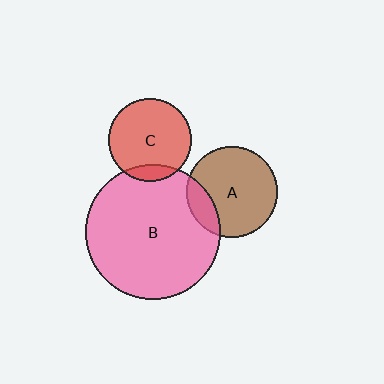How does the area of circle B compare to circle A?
Approximately 2.2 times.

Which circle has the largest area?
Circle B (pink).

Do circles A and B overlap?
Yes.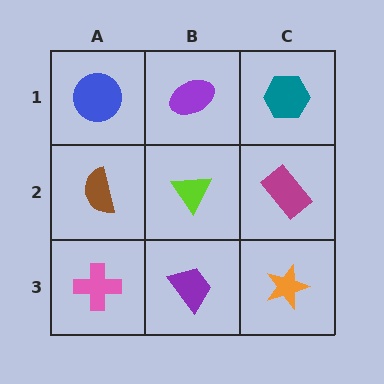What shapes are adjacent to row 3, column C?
A magenta rectangle (row 2, column C), a purple trapezoid (row 3, column B).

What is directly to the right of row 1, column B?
A teal hexagon.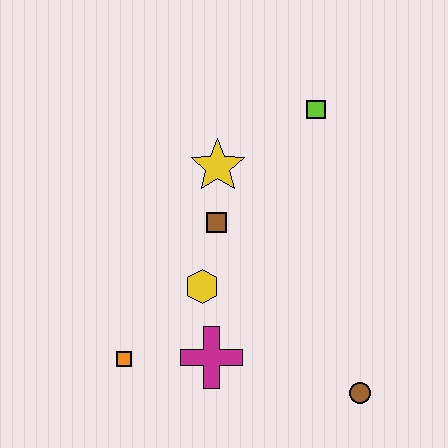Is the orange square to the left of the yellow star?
Yes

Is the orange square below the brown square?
Yes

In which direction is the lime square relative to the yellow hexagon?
The lime square is above the yellow hexagon.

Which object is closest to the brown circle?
The magenta cross is closest to the brown circle.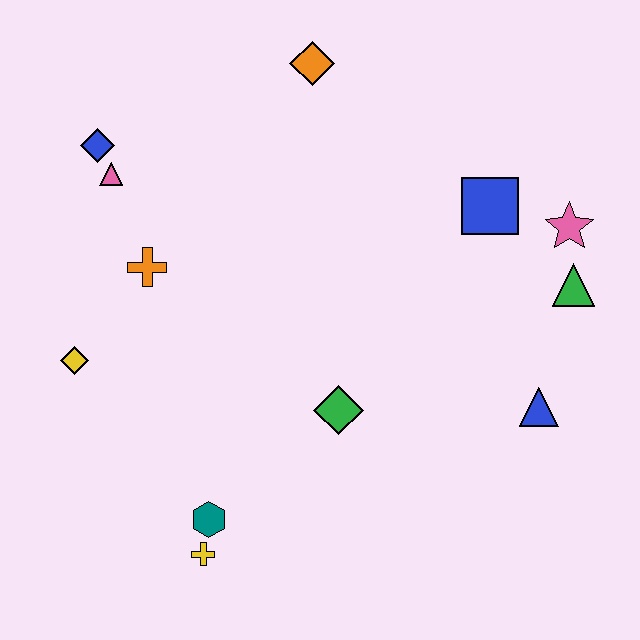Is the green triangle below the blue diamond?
Yes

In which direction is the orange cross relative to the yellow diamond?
The orange cross is above the yellow diamond.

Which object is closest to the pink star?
The green triangle is closest to the pink star.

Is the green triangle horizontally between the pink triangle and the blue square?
No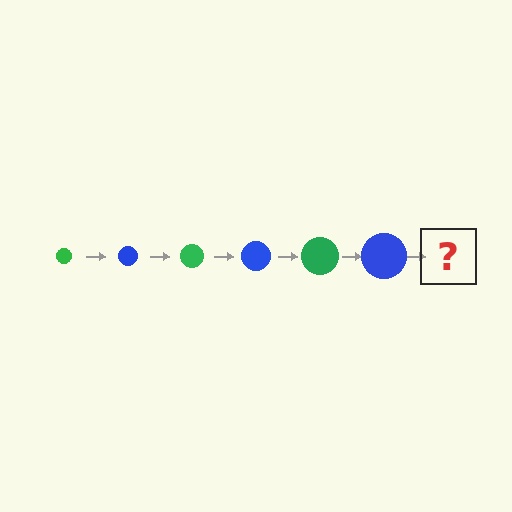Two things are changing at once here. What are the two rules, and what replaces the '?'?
The two rules are that the circle grows larger each step and the color cycles through green and blue. The '?' should be a green circle, larger than the previous one.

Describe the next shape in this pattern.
It should be a green circle, larger than the previous one.